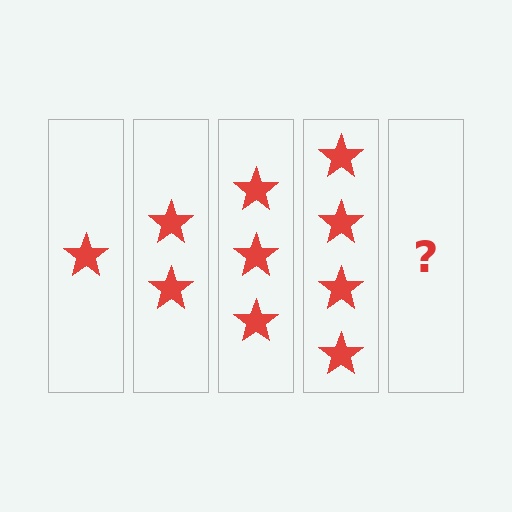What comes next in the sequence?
The next element should be 5 stars.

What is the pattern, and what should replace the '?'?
The pattern is that each step adds one more star. The '?' should be 5 stars.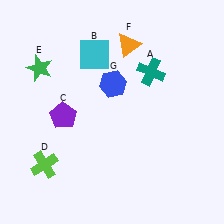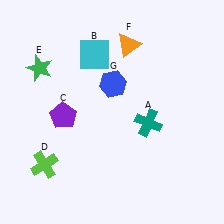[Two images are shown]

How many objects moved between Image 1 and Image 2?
1 object moved between the two images.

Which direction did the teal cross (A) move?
The teal cross (A) moved down.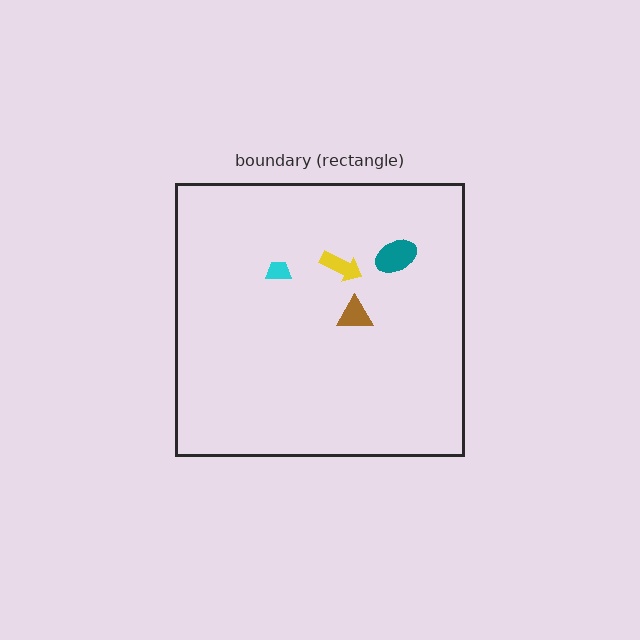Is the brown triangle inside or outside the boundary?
Inside.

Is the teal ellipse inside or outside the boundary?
Inside.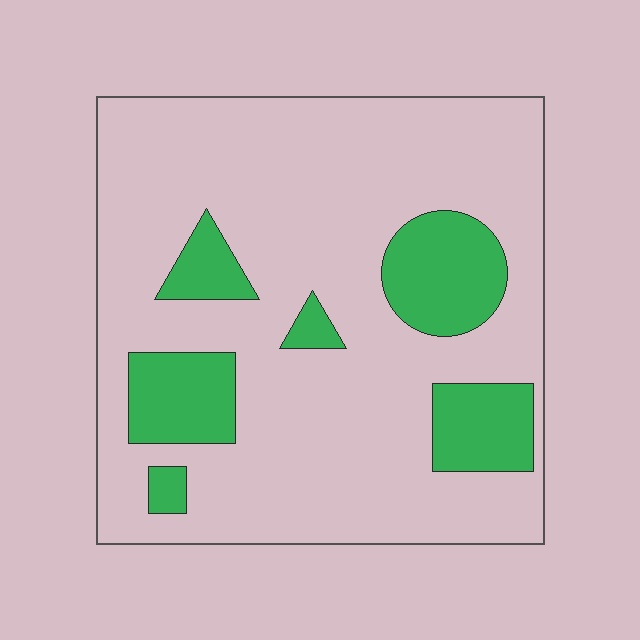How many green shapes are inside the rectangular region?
6.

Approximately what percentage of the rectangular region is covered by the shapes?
Approximately 20%.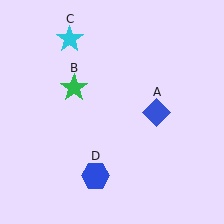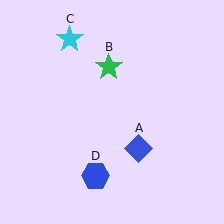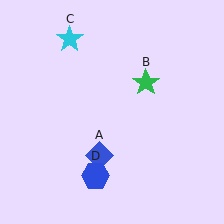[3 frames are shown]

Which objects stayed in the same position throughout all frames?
Cyan star (object C) and blue hexagon (object D) remained stationary.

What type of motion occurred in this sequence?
The blue diamond (object A), green star (object B) rotated clockwise around the center of the scene.